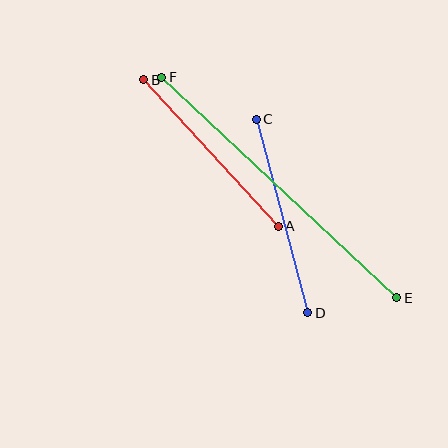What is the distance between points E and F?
The distance is approximately 322 pixels.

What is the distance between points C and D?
The distance is approximately 201 pixels.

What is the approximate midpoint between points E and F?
The midpoint is at approximately (279, 188) pixels.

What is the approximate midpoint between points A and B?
The midpoint is at approximately (211, 153) pixels.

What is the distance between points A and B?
The distance is approximately 199 pixels.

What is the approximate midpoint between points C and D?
The midpoint is at approximately (282, 216) pixels.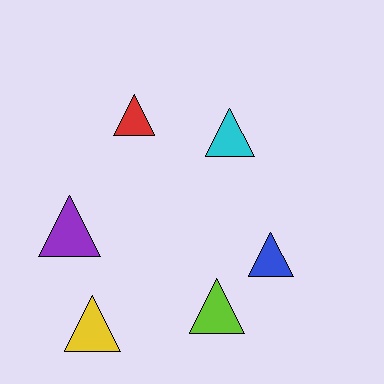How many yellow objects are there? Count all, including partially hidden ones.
There is 1 yellow object.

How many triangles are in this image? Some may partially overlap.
There are 6 triangles.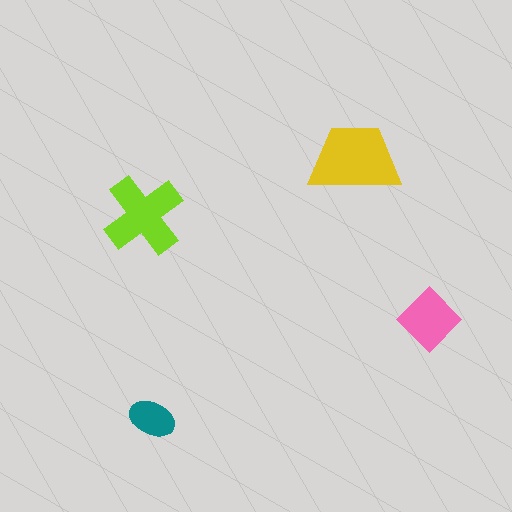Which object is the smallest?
The teal ellipse.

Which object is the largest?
The yellow trapezoid.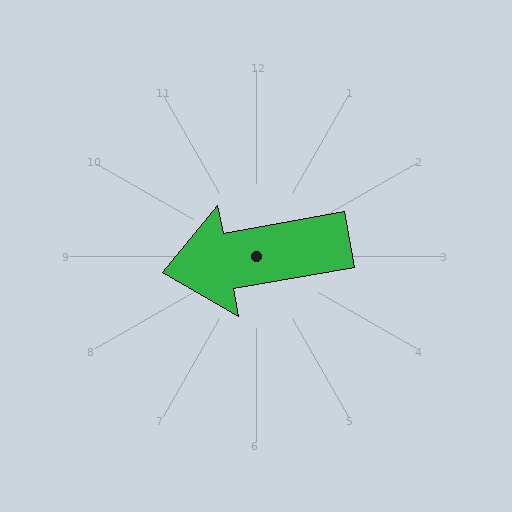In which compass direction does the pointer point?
West.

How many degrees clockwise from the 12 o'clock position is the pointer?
Approximately 260 degrees.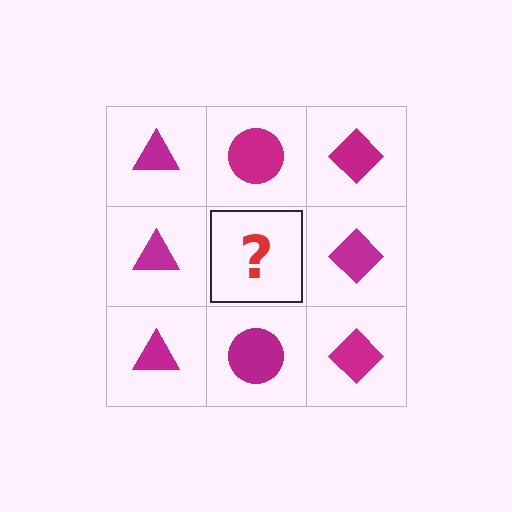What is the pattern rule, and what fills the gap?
The rule is that each column has a consistent shape. The gap should be filled with a magenta circle.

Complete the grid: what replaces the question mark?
The question mark should be replaced with a magenta circle.